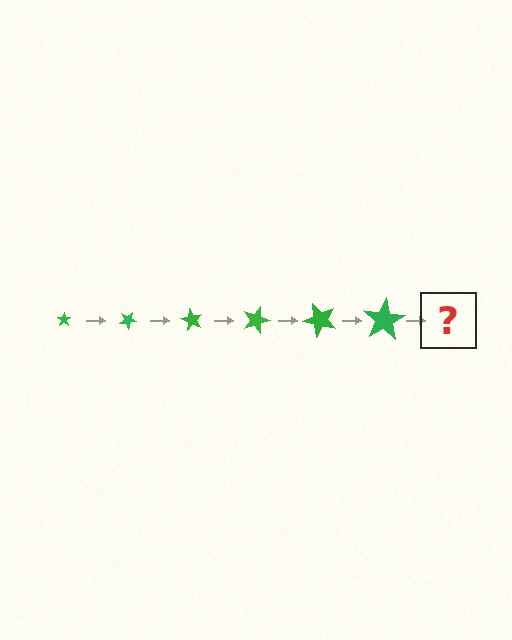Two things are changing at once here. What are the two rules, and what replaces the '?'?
The two rules are that the star grows larger each step and it rotates 30 degrees each step. The '?' should be a star, larger than the previous one and rotated 180 degrees from the start.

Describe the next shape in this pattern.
It should be a star, larger than the previous one and rotated 180 degrees from the start.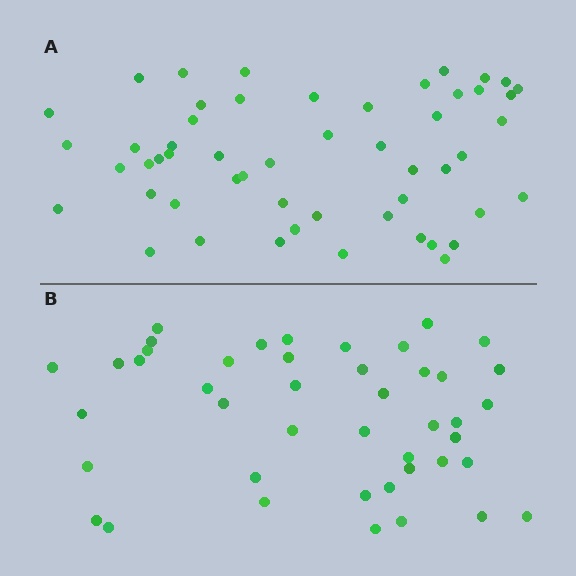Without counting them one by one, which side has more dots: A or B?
Region A (the top region) has more dots.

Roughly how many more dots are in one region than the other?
Region A has roughly 8 or so more dots than region B.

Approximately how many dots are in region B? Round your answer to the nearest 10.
About 40 dots. (The exact count is 44, which rounds to 40.)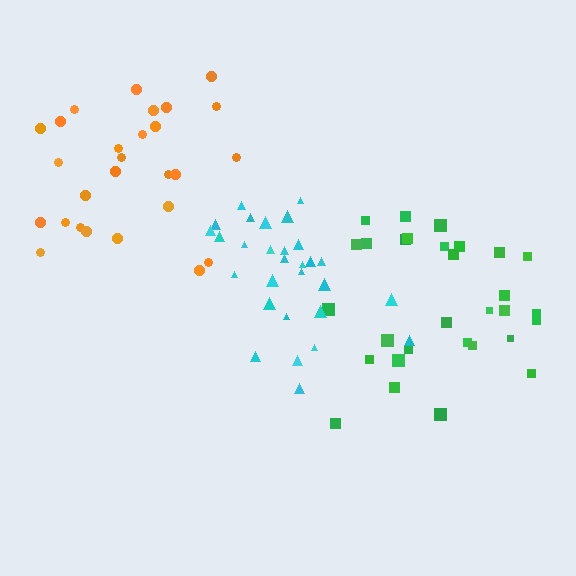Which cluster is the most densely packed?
Cyan.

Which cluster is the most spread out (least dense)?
Orange.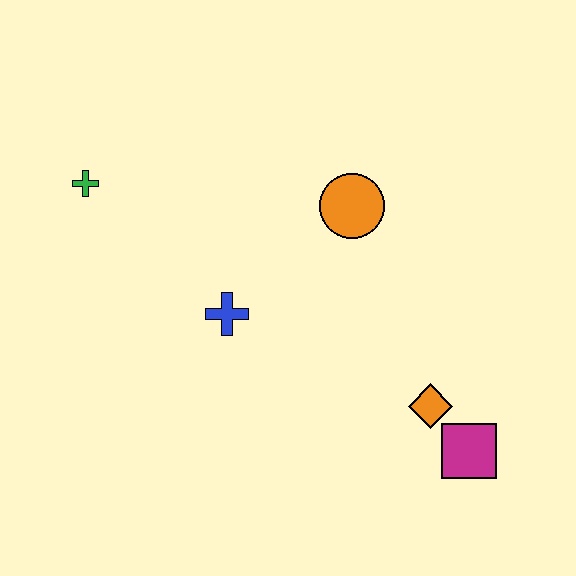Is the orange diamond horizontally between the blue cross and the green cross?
No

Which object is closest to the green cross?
The blue cross is closest to the green cross.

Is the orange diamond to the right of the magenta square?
No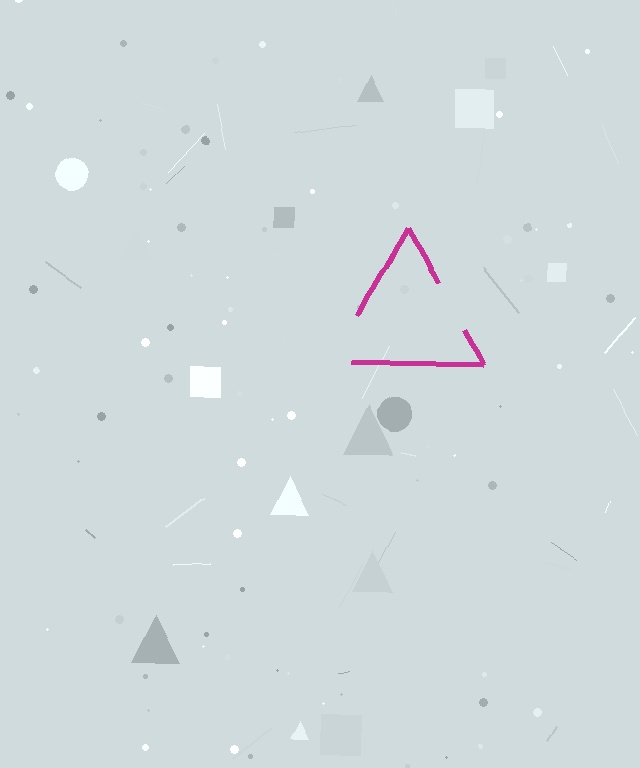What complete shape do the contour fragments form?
The contour fragments form a triangle.